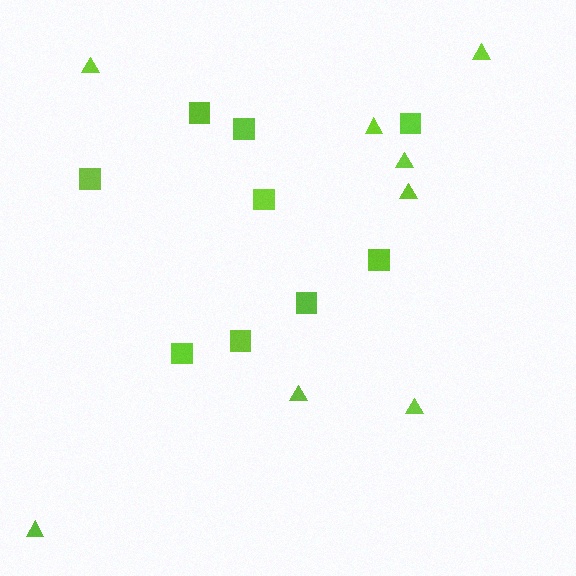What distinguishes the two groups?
There are 2 groups: one group of squares (9) and one group of triangles (8).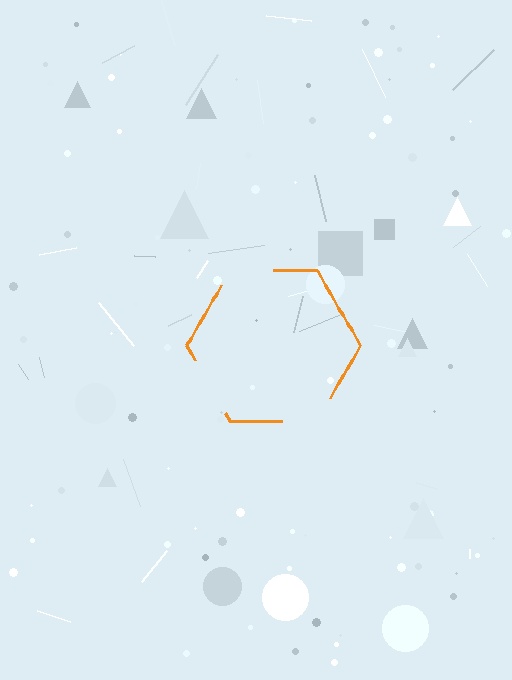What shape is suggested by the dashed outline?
The dashed outline suggests a hexagon.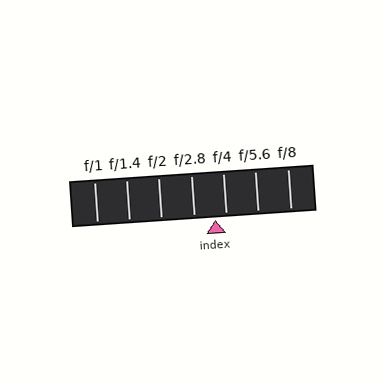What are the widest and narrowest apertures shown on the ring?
The widest aperture shown is f/1 and the narrowest is f/8.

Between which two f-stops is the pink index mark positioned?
The index mark is between f/2.8 and f/4.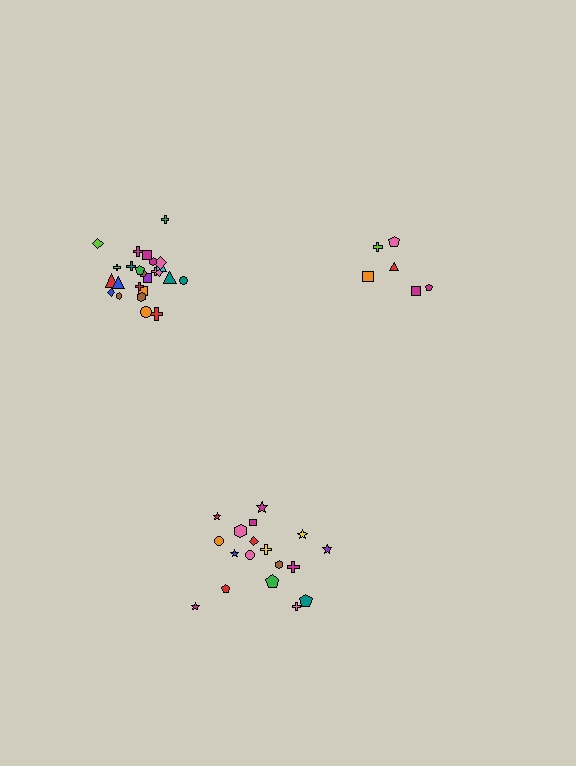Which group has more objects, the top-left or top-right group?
The top-left group.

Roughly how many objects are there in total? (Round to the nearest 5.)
Roughly 50 objects in total.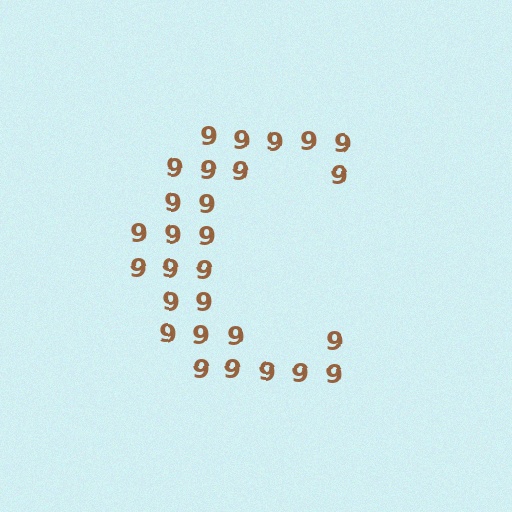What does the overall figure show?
The overall figure shows the letter C.